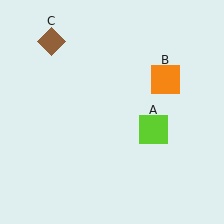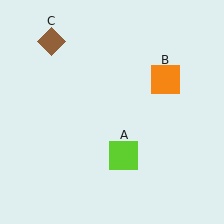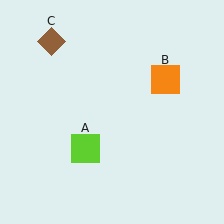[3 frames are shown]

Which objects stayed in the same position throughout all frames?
Orange square (object B) and brown diamond (object C) remained stationary.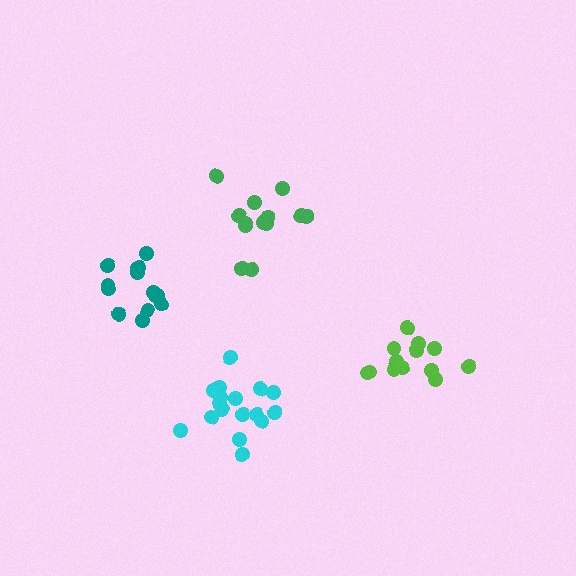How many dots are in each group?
Group 1: 14 dots, Group 2: 17 dots, Group 3: 13 dots, Group 4: 13 dots (57 total).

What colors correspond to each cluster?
The clusters are colored: teal, cyan, lime, green.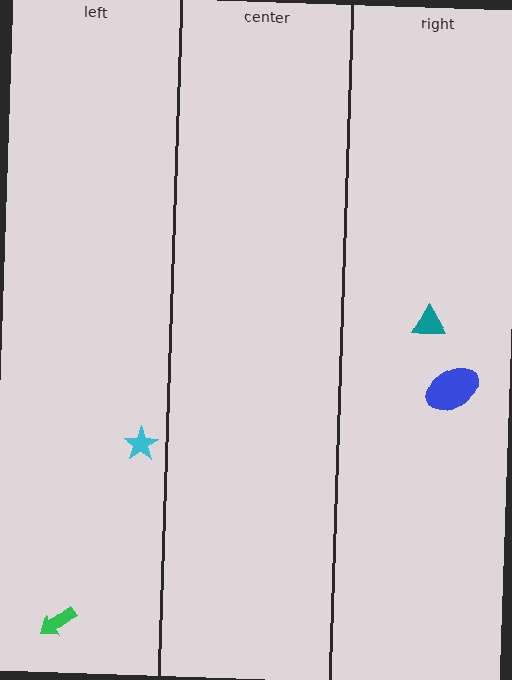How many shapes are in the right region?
2.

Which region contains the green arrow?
The left region.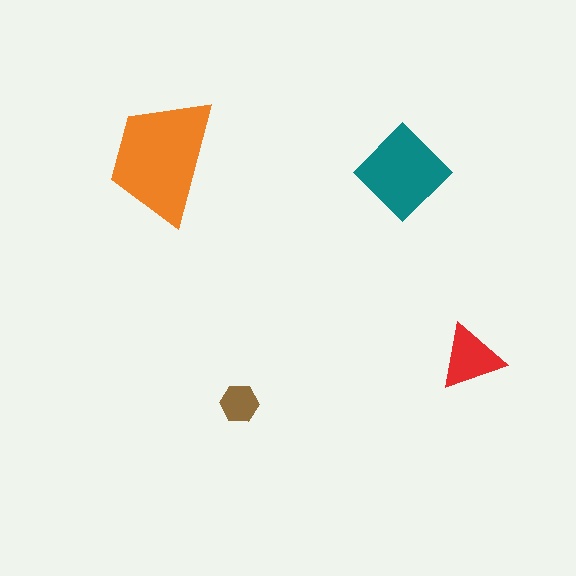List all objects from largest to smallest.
The orange trapezoid, the teal diamond, the red triangle, the brown hexagon.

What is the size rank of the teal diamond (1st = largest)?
2nd.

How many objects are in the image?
There are 4 objects in the image.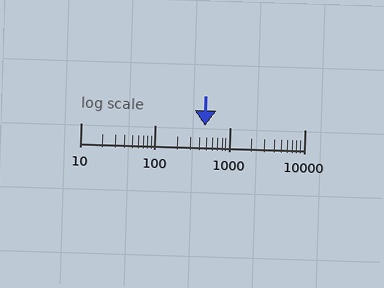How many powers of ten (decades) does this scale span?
The scale spans 3 decades, from 10 to 10000.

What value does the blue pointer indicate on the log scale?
The pointer indicates approximately 460.